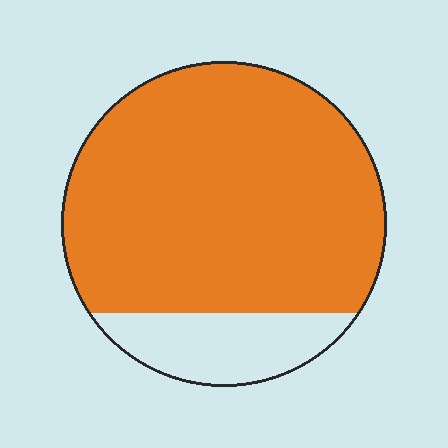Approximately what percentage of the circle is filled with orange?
Approximately 85%.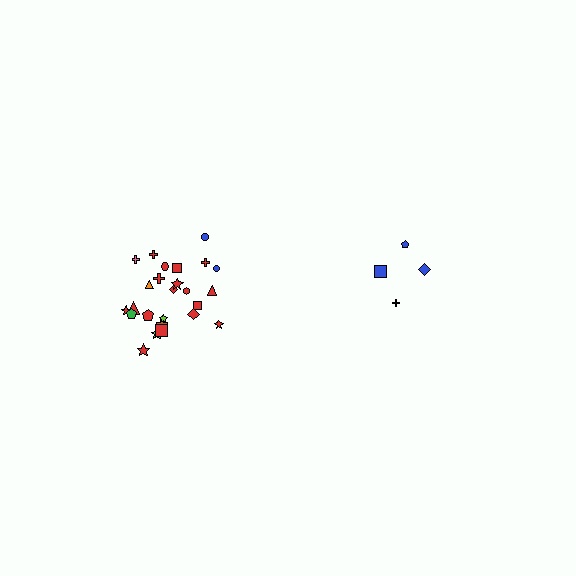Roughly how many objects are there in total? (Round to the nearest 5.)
Roughly 30 objects in total.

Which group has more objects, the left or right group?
The left group.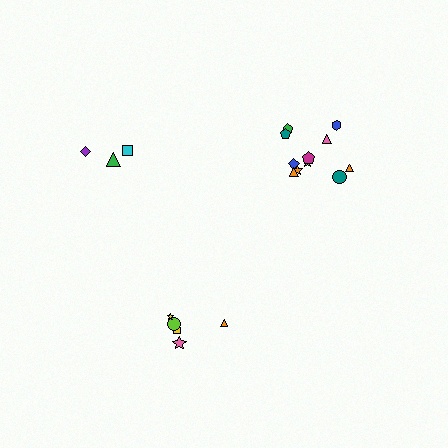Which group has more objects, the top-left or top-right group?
The top-right group.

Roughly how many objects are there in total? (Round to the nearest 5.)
Roughly 20 objects in total.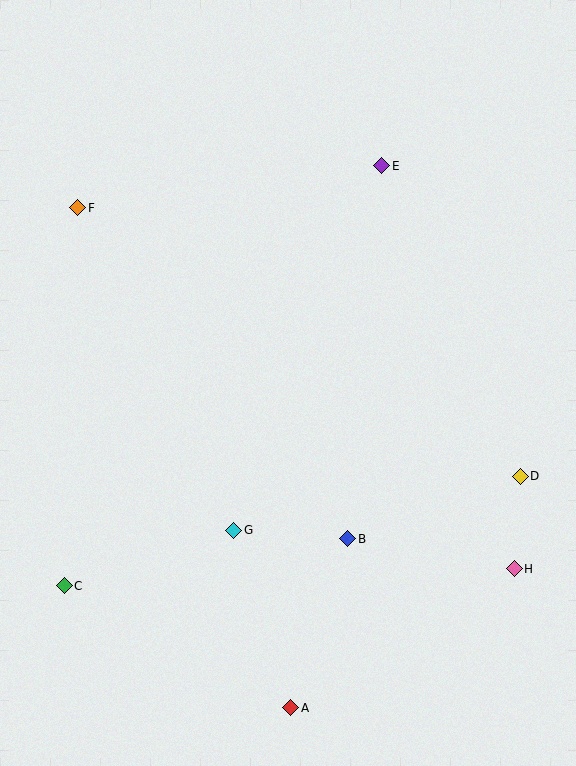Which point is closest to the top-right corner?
Point E is closest to the top-right corner.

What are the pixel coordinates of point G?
Point G is at (234, 530).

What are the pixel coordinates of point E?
Point E is at (382, 166).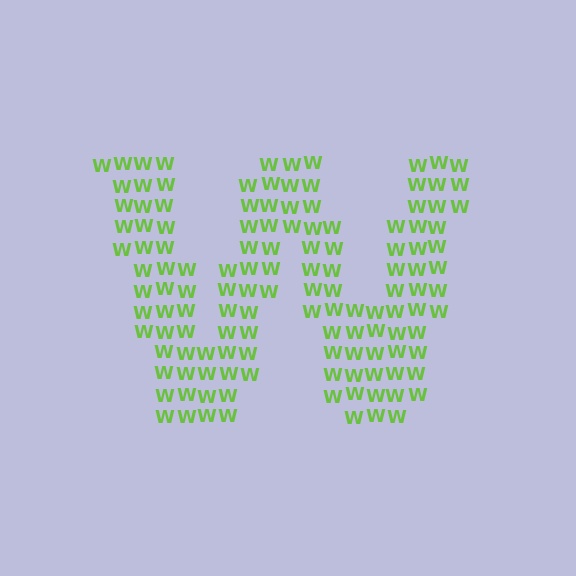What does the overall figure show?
The overall figure shows the letter W.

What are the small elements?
The small elements are letter W's.